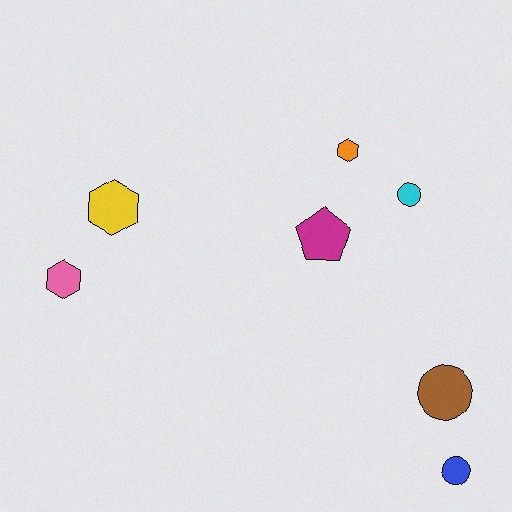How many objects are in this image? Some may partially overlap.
There are 7 objects.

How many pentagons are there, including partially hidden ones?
There is 1 pentagon.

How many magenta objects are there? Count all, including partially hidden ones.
There is 1 magenta object.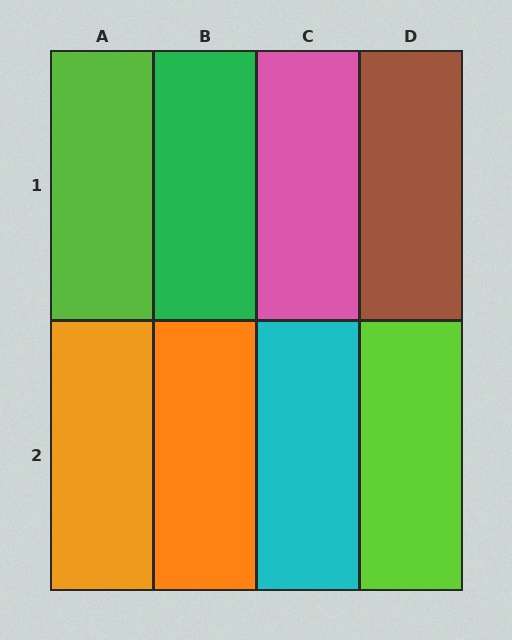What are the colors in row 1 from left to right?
Lime, green, pink, brown.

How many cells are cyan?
1 cell is cyan.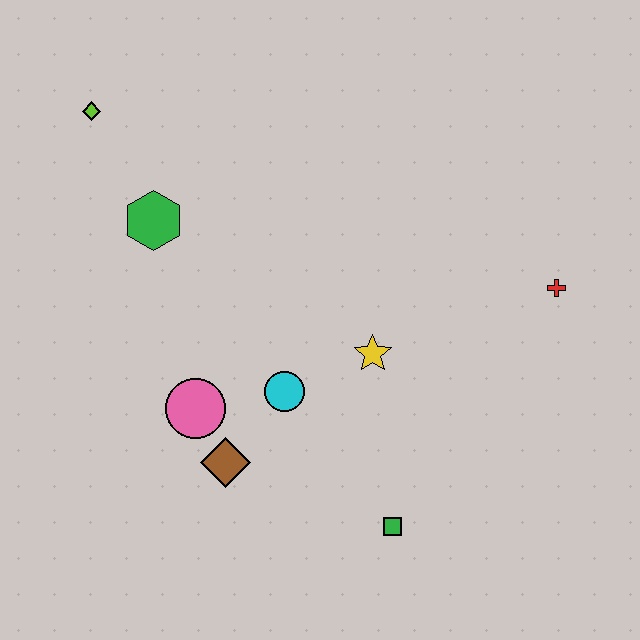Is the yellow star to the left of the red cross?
Yes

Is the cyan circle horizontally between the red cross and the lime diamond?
Yes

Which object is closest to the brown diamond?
The pink circle is closest to the brown diamond.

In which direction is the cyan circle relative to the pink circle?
The cyan circle is to the right of the pink circle.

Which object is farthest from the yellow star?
The lime diamond is farthest from the yellow star.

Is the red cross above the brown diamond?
Yes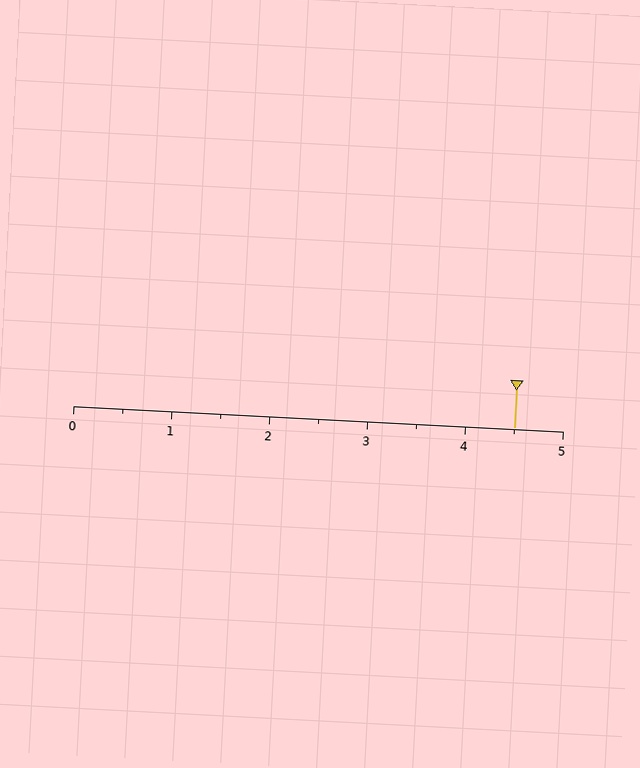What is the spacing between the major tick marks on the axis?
The major ticks are spaced 1 apart.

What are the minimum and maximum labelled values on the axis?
The axis runs from 0 to 5.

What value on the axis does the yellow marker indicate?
The marker indicates approximately 4.5.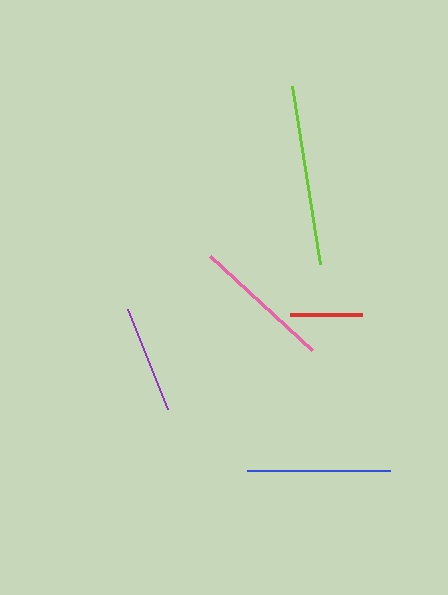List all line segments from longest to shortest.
From longest to shortest: lime, blue, pink, purple, red.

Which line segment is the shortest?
The red line is the shortest at approximately 73 pixels.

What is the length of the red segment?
The red segment is approximately 73 pixels long.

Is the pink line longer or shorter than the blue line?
The blue line is longer than the pink line.